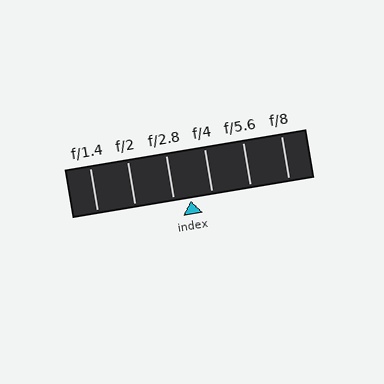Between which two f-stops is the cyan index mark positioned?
The index mark is between f/2.8 and f/4.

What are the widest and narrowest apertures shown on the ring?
The widest aperture shown is f/1.4 and the narrowest is f/8.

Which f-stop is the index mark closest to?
The index mark is closest to f/2.8.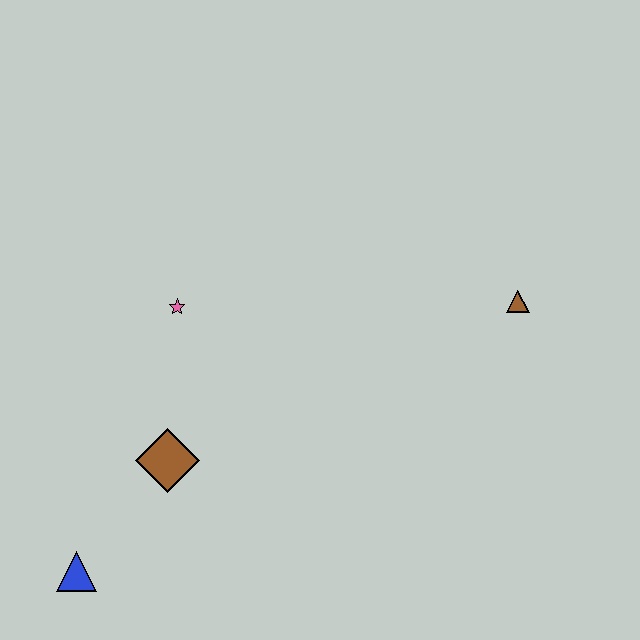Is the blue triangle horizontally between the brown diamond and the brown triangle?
No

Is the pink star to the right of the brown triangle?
No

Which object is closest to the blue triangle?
The brown diamond is closest to the blue triangle.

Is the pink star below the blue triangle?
No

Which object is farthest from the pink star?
The brown triangle is farthest from the pink star.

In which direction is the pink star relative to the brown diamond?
The pink star is above the brown diamond.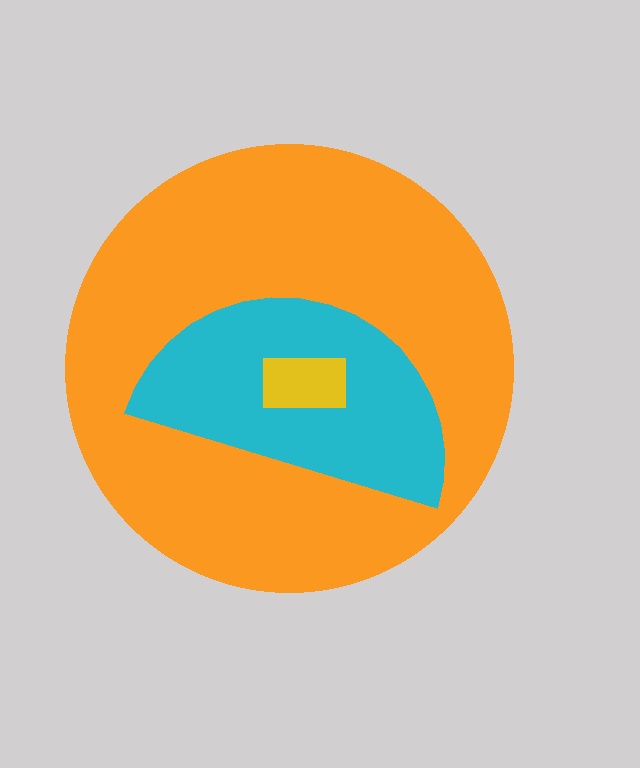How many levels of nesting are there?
3.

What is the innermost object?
The yellow rectangle.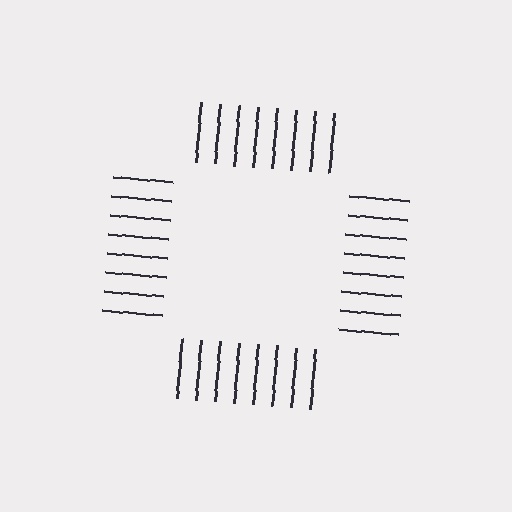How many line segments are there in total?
32 — 8 along each of the 4 edges.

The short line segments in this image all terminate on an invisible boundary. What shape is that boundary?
An illusory square — the line segments terminate on its edges but no continuous stroke is drawn.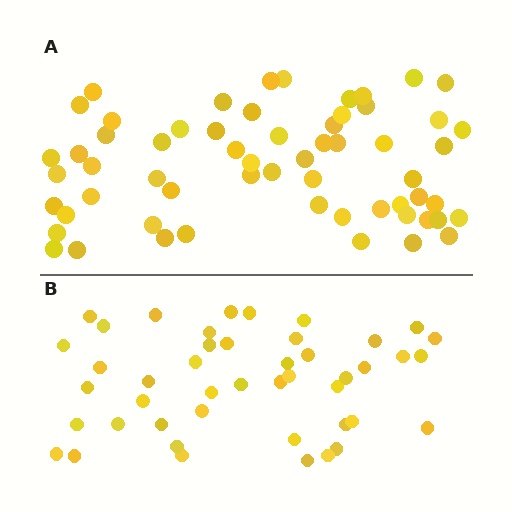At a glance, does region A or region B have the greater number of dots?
Region A (the top region) has more dots.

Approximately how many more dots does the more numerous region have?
Region A has approximately 15 more dots than region B.